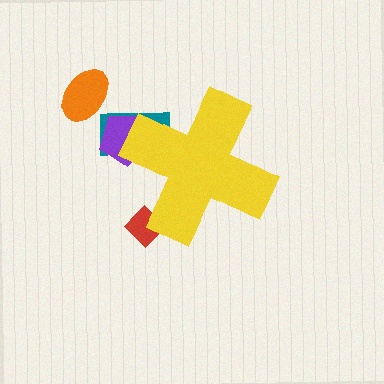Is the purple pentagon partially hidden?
Yes, the purple pentagon is partially hidden behind the yellow cross.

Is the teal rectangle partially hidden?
Yes, the teal rectangle is partially hidden behind the yellow cross.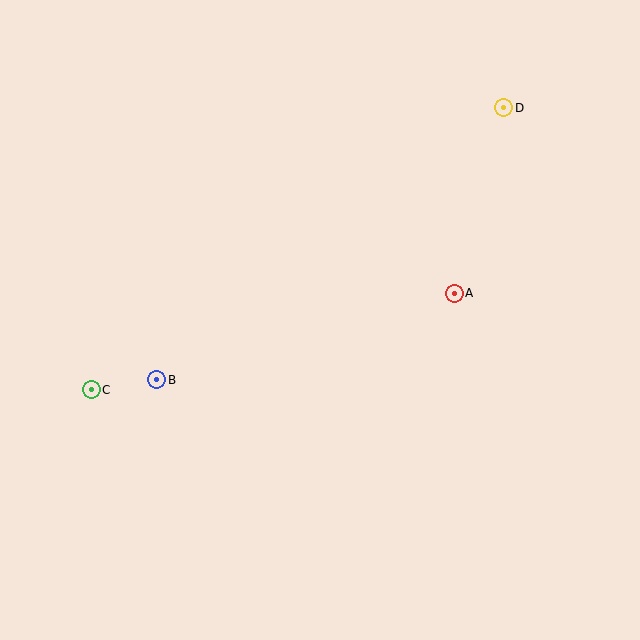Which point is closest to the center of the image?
Point A at (454, 293) is closest to the center.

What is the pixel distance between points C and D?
The distance between C and D is 500 pixels.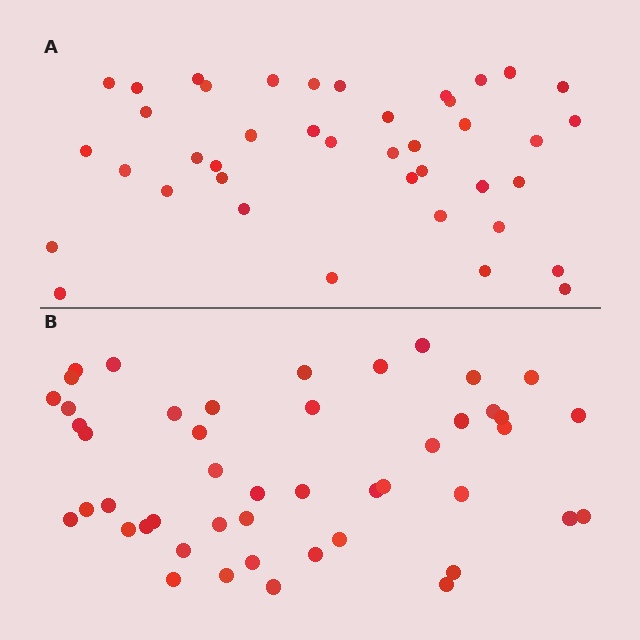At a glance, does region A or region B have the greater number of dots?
Region B (the bottom region) has more dots.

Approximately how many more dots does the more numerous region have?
Region B has about 6 more dots than region A.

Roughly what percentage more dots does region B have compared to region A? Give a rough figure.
About 15% more.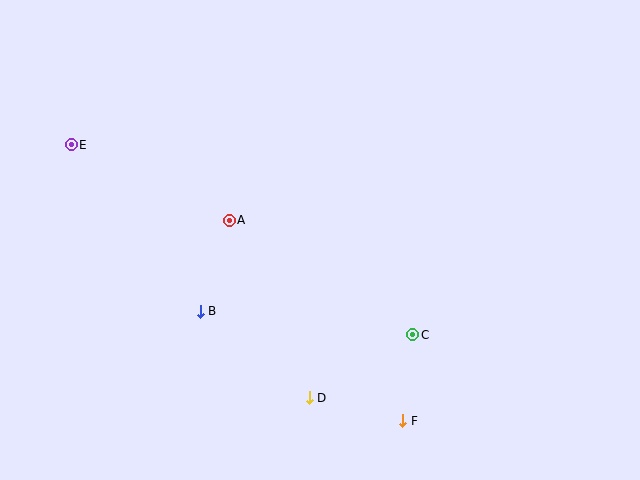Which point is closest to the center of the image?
Point A at (229, 220) is closest to the center.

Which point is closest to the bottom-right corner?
Point F is closest to the bottom-right corner.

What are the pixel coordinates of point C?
Point C is at (413, 335).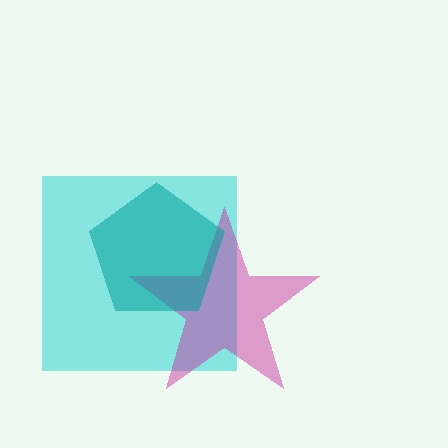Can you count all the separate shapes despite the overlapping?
Yes, there are 3 separate shapes.